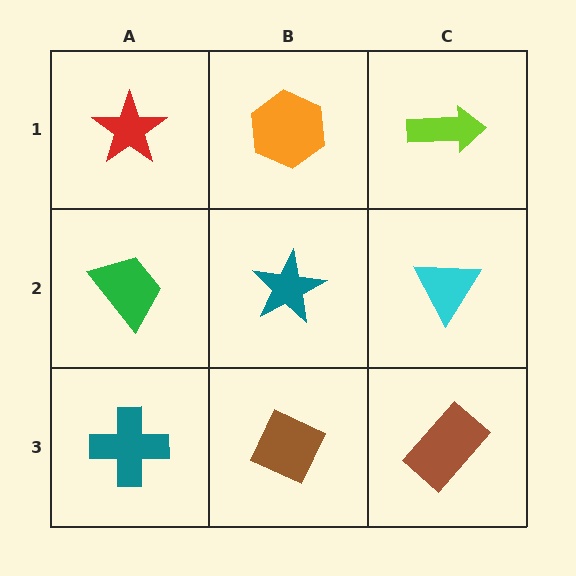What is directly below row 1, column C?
A cyan triangle.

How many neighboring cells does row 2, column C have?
3.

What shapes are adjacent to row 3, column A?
A green trapezoid (row 2, column A), a brown diamond (row 3, column B).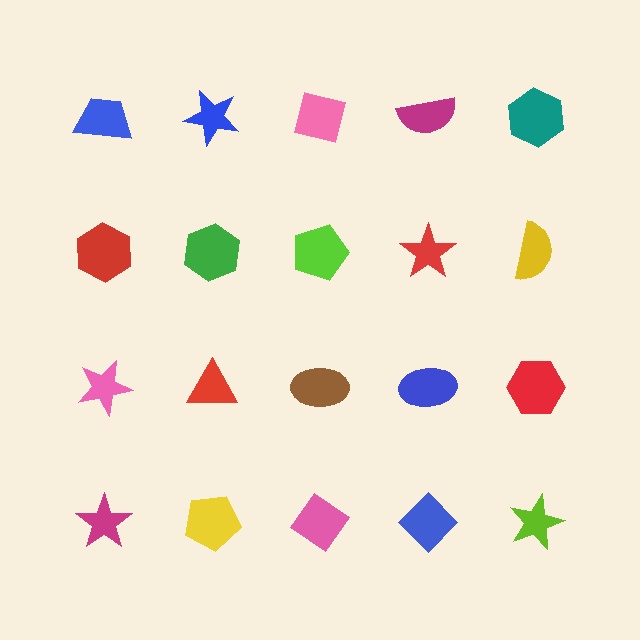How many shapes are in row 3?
5 shapes.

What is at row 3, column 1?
A pink star.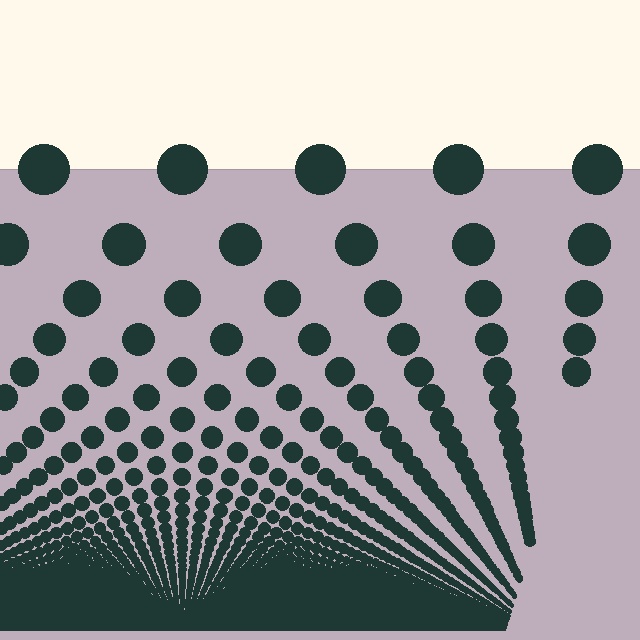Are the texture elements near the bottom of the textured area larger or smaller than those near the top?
Smaller. The gradient is inverted — elements near the bottom are smaller and denser.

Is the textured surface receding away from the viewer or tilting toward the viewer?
The surface appears to tilt toward the viewer. Texture elements get larger and sparser toward the top.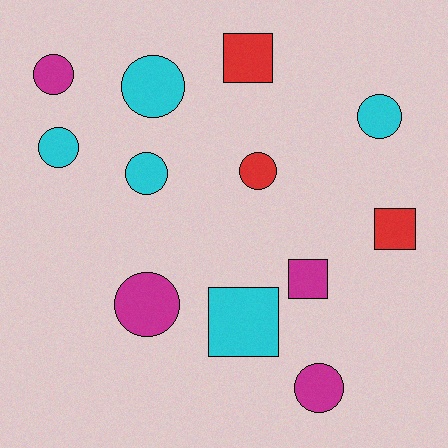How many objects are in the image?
There are 12 objects.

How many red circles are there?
There is 1 red circle.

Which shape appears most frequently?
Circle, with 8 objects.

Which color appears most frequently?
Cyan, with 5 objects.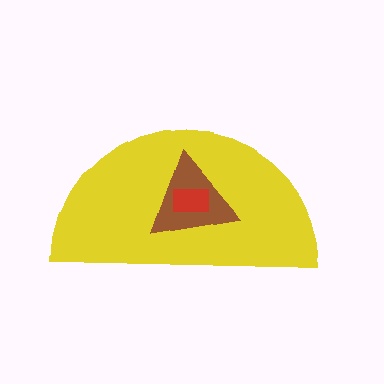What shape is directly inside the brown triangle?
The red rectangle.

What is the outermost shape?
The yellow semicircle.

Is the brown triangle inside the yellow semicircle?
Yes.